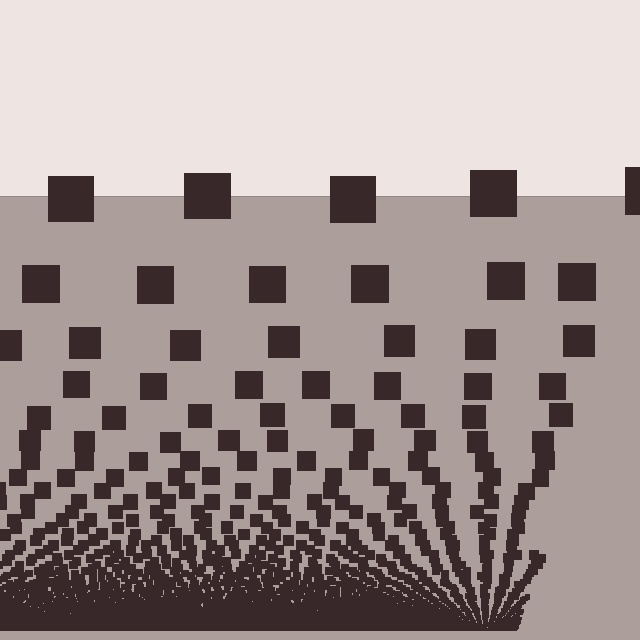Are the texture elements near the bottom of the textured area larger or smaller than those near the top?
Smaller. The gradient is inverted — elements near the bottom are smaller and denser.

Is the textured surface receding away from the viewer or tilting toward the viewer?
The surface appears to tilt toward the viewer. Texture elements get larger and sparser toward the top.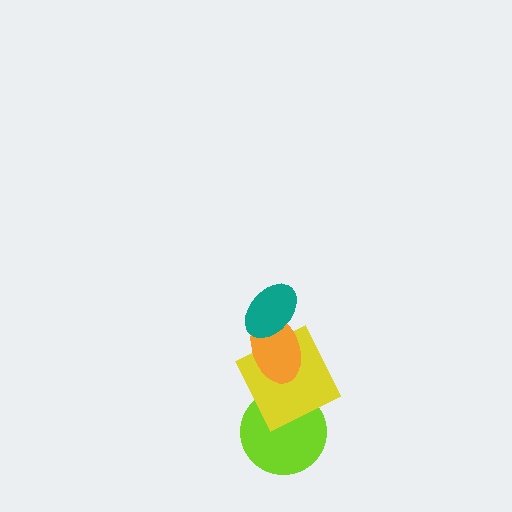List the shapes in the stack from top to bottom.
From top to bottom: the teal ellipse, the orange ellipse, the yellow square, the lime circle.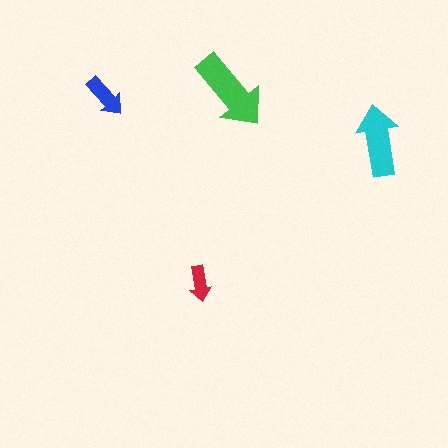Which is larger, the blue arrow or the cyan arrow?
The cyan one.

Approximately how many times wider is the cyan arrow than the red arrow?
About 2 times wider.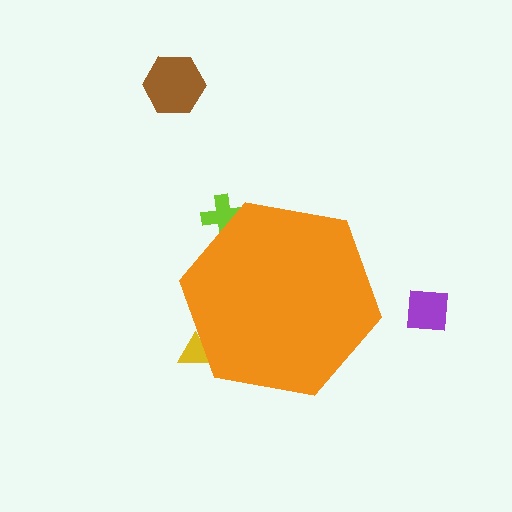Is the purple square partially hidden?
No, the purple square is fully visible.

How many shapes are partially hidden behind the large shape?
2 shapes are partially hidden.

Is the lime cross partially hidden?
Yes, the lime cross is partially hidden behind the orange hexagon.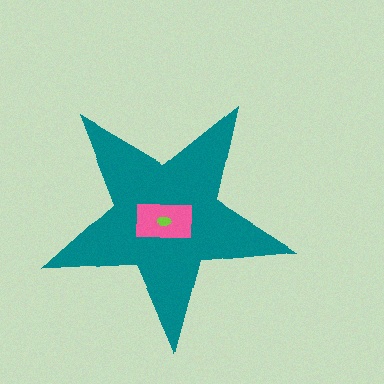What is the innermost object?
The lime ellipse.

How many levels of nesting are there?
3.